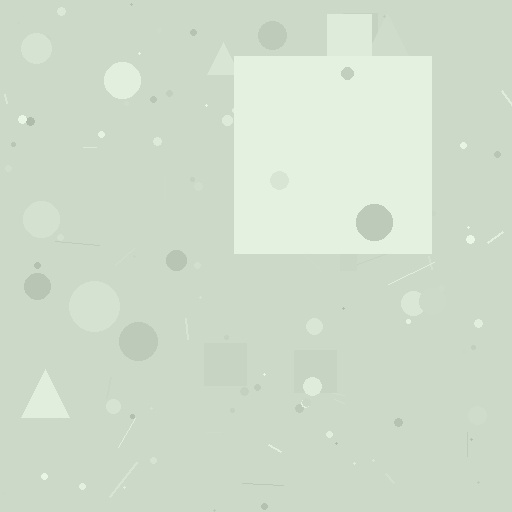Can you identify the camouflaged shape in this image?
The camouflaged shape is a square.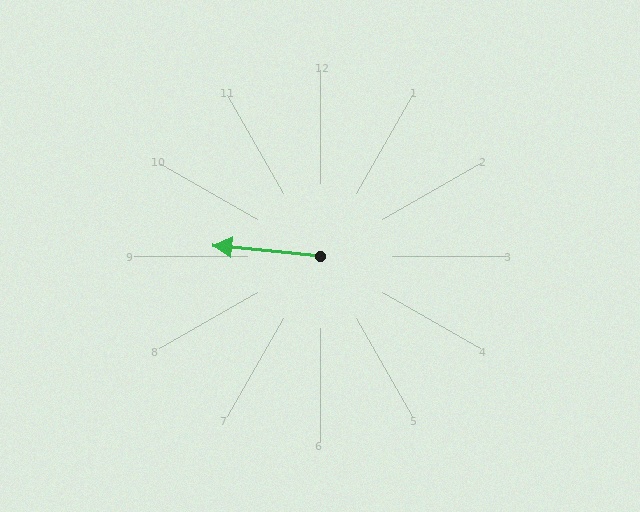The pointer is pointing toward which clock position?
Roughly 9 o'clock.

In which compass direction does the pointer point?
West.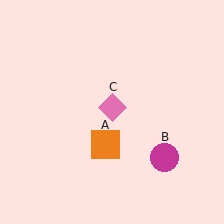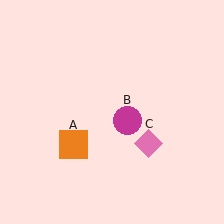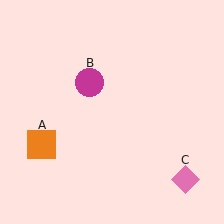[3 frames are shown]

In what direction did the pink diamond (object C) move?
The pink diamond (object C) moved down and to the right.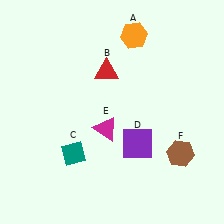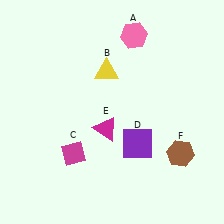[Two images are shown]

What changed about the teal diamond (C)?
In Image 1, C is teal. In Image 2, it changed to magenta.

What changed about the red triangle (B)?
In Image 1, B is red. In Image 2, it changed to yellow.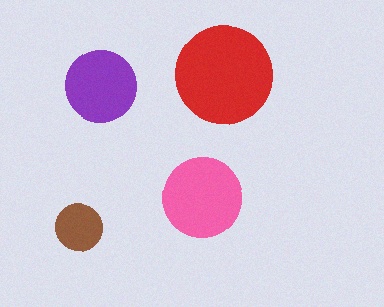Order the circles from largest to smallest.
the red one, the pink one, the purple one, the brown one.